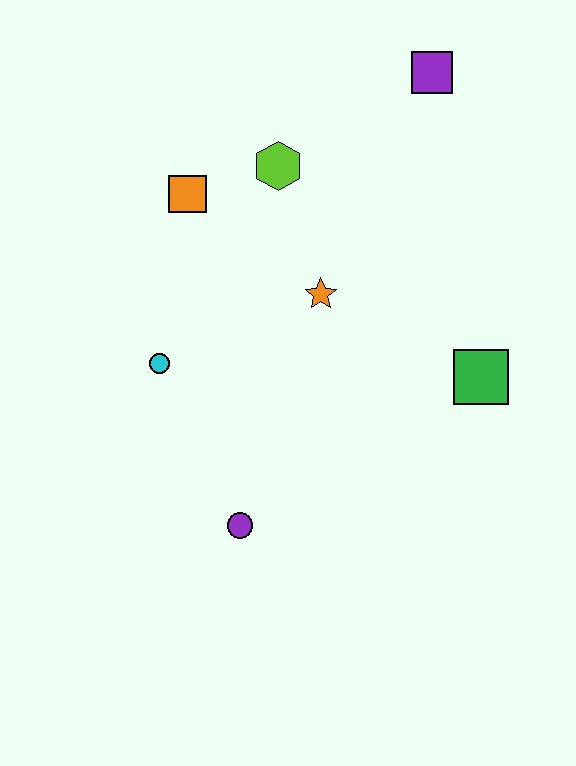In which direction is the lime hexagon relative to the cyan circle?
The lime hexagon is above the cyan circle.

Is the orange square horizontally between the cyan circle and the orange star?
Yes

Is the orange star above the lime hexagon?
No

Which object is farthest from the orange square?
The green square is farthest from the orange square.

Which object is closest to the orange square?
The lime hexagon is closest to the orange square.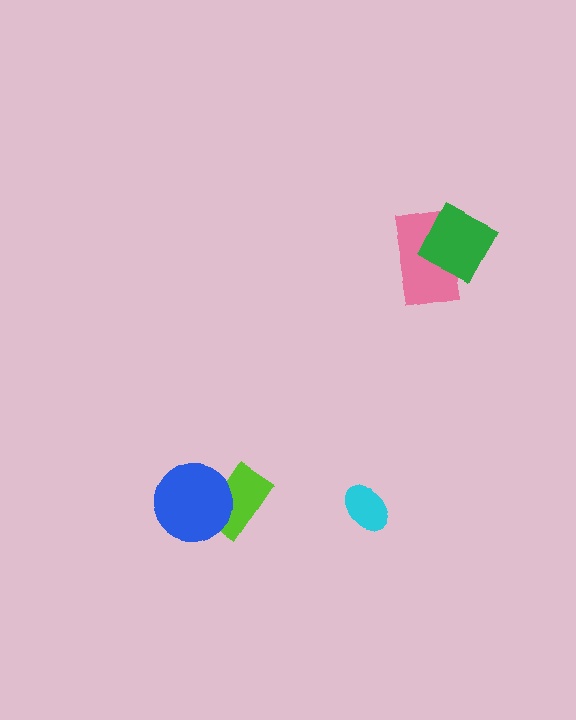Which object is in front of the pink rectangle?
The green square is in front of the pink rectangle.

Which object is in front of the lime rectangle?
The blue circle is in front of the lime rectangle.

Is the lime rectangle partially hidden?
Yes, it is partially covered by another shape.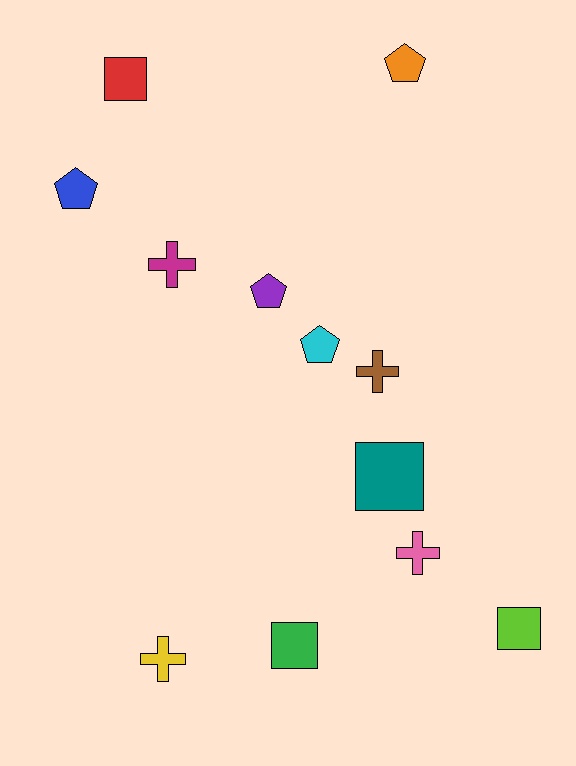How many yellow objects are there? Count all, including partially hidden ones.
There is 1 yellow object.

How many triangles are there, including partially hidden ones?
There are no triangles.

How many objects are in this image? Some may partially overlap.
There are 12 objects.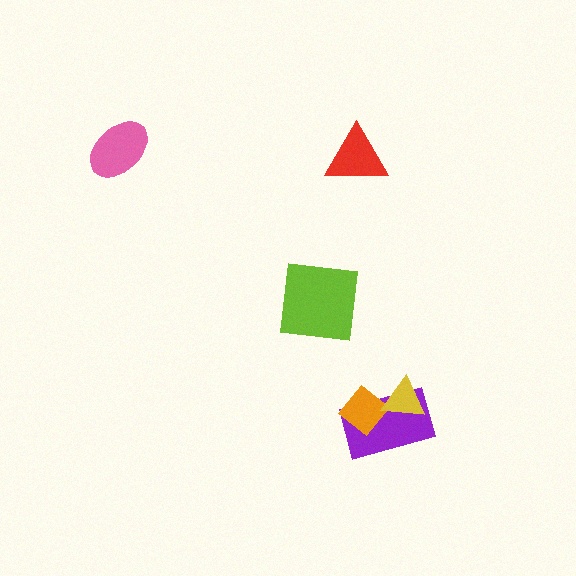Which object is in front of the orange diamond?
The yellow triangle is in front of the orange diamond.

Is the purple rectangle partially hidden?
Yes, it is partially covered by another shape.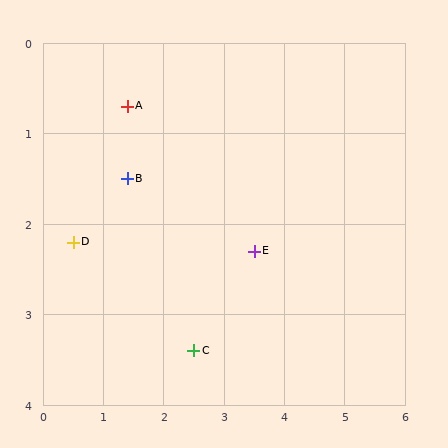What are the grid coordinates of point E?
Point E is at approximately (3.5, 2.3).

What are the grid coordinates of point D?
Point D is at approximately (0.5, 2.2).